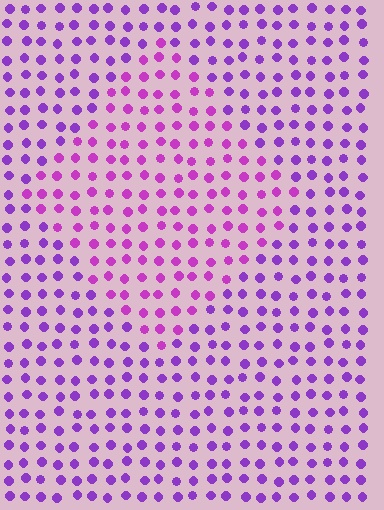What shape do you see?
I see a diamond.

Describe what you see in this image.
The image is filled with small purple elements in a uniform arrangement. A diamond-shaped region is visible where the elements are tinted to a slightly different hue, forming a subtle color boundary.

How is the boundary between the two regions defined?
The boundary is defined purely by a slight shift in hue (about 25 degrees). Spacing, size, and orientation are identical on both sides.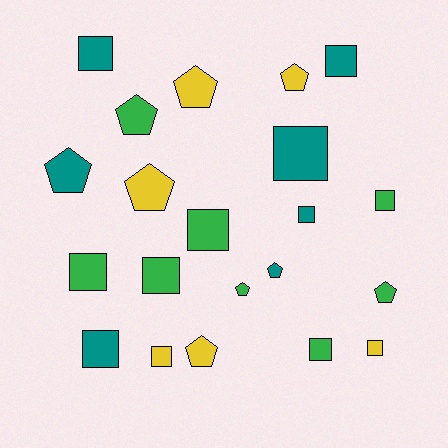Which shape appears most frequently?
Square, with 12 objects.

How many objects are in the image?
There are 21 objects.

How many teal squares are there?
There are 5 teal squares.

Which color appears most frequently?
Green, with 8 objects.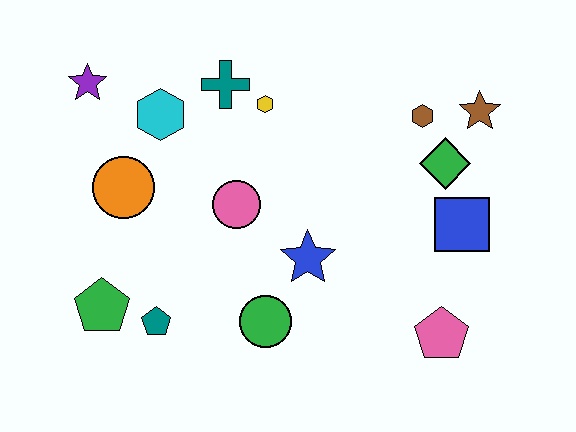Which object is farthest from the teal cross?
The pink pentagon is farthest from the teal cross.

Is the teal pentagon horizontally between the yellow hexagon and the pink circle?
No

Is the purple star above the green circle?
Yes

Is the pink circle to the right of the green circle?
No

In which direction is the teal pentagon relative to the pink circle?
The teal pentagon is below the pink circle.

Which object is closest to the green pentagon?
The teal pentagon is closest to the green pentagon.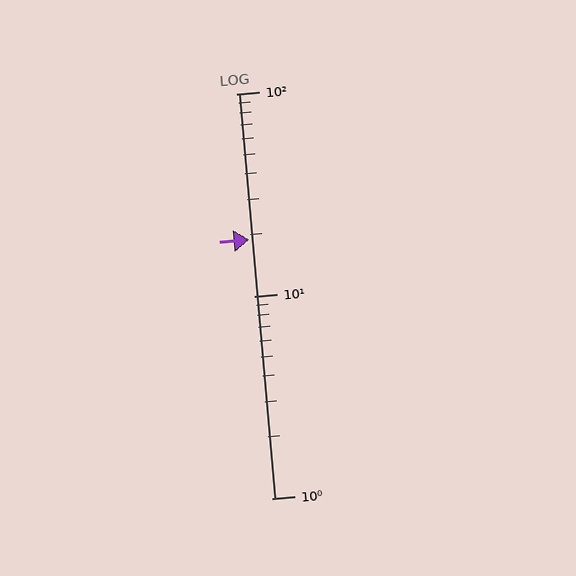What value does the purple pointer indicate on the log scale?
The pointer indicates approximately 19.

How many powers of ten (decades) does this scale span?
The scale spans 2 decades, from 1 to 100.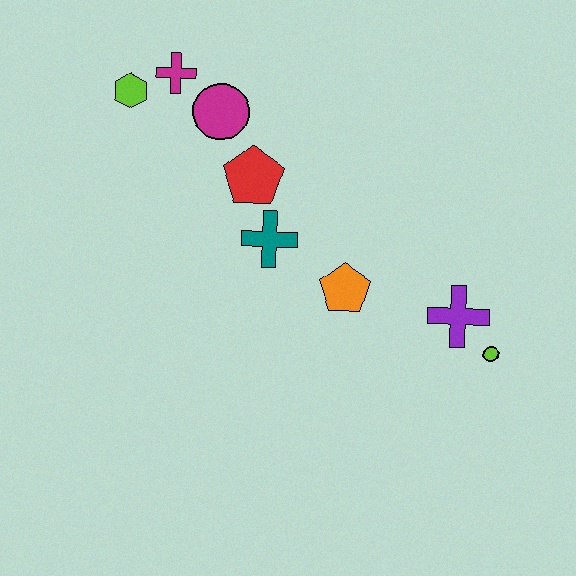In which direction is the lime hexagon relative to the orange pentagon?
The lime hexagon is to the left of the orange pentagon.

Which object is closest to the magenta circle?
The magenta cross is closest to the magenta circle.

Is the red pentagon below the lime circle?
No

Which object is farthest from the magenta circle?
The lime circle is farthest from the magenta circle.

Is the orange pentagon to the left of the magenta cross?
No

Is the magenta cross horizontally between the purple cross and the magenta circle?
No